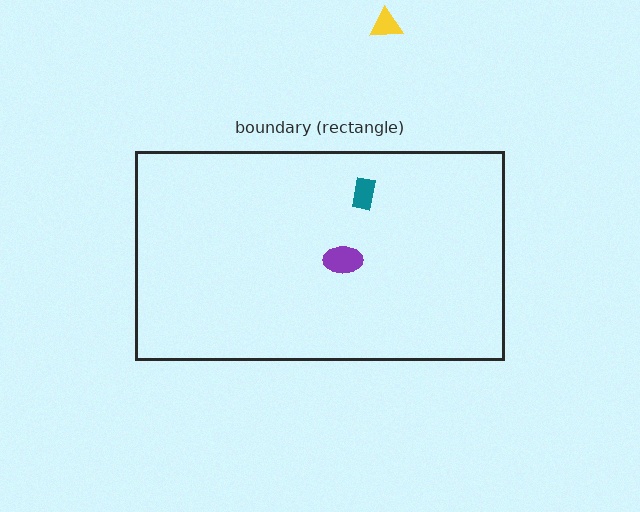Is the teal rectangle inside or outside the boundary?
Inside.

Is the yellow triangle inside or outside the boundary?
Outside.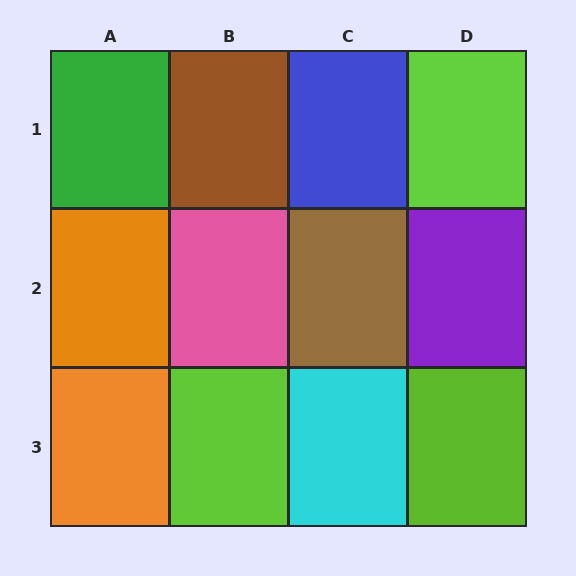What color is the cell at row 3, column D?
Lime.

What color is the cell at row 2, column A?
Orange.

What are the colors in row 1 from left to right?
Green, brown, blue, lime.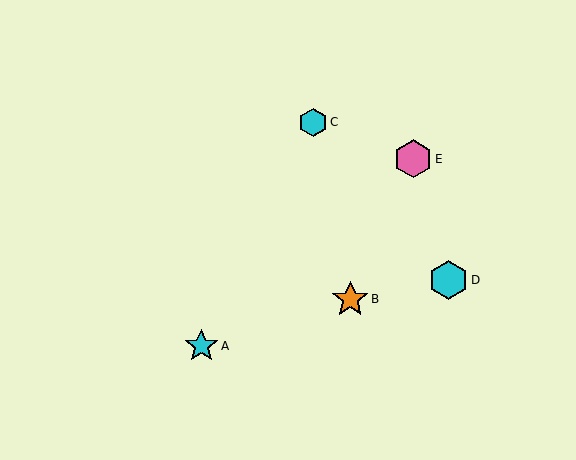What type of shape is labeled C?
Shape C is a cyan hexagon.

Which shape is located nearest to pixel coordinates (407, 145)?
The pink hexagon (labeled E) at (413, 159) is nearest to that location.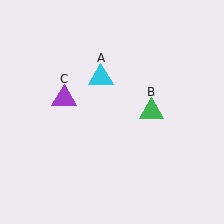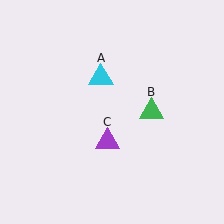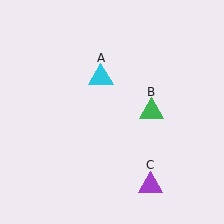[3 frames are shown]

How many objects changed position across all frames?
1 object changed position: purple triangle (object C).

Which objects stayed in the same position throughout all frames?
Cyan triangle (object A) and green triangle (object B) remained stationary.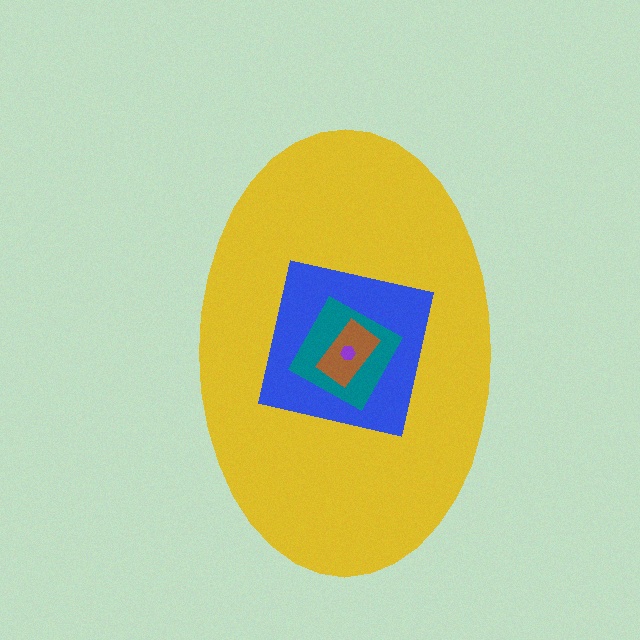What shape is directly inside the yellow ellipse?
The blue square.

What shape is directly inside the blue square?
The teal diamond.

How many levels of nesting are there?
5.